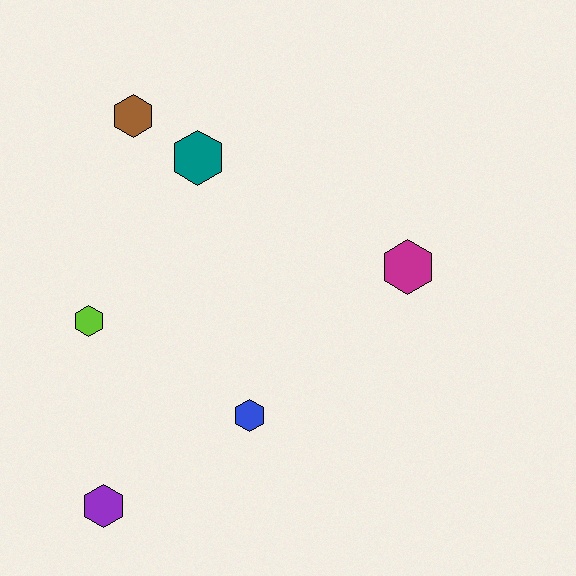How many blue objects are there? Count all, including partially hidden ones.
There is 1 blue object.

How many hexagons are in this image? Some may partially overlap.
There are 6 hexagons.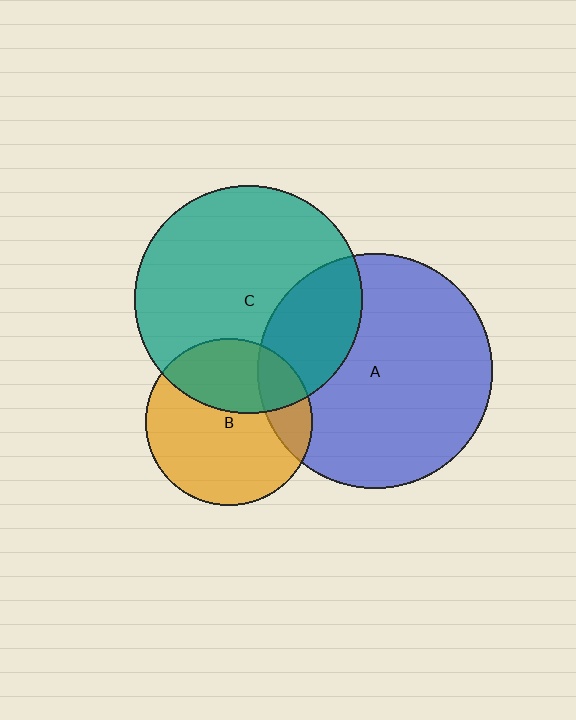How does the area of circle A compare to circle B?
Approximately 2.0 times.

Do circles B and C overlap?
Yes.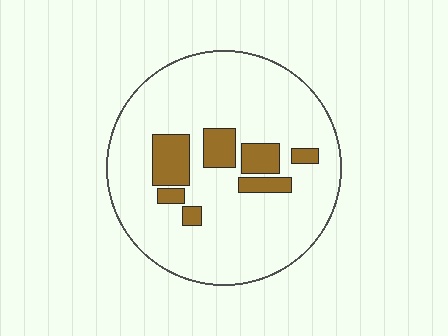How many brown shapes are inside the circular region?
7.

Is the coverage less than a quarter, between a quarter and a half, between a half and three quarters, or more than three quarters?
Less than a quarter.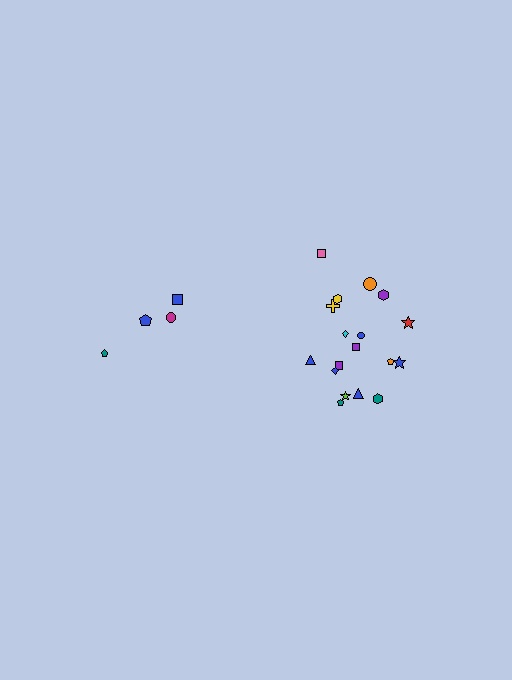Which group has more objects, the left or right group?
The right group.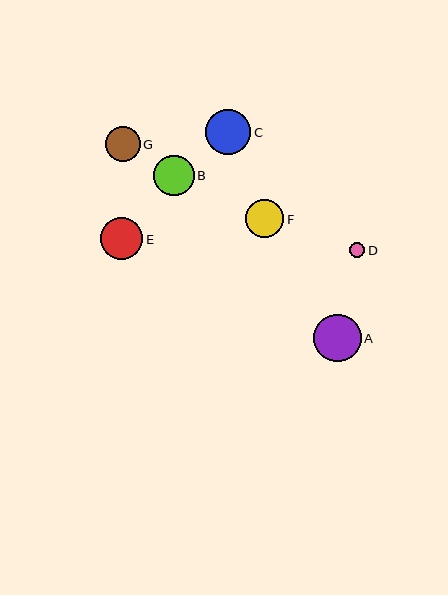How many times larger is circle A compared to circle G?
Circle A is approximately 1.3 times the size of circle G.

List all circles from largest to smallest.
From largest to smallest: A, C, E, B, F, G, D.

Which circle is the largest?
Circle A is the largest with a size of approximately 47 pixels.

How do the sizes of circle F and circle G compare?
Circle F and circle G are approximately the same size.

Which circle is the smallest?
Circle D is the smallest with a size of approximately 15 pixels.